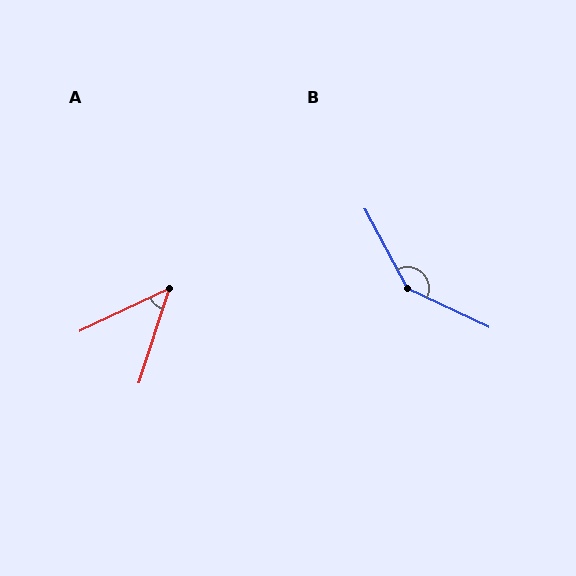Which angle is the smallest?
A, at approximately 46 degrees.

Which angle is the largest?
B, at approximately 143 degrees.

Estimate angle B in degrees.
Approximately 143 degrees.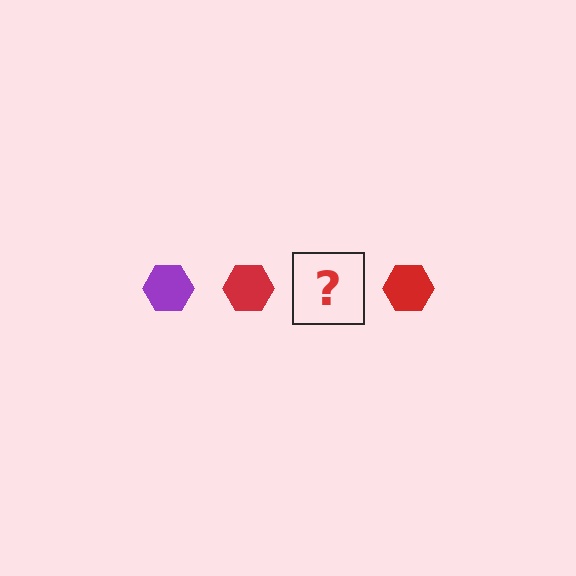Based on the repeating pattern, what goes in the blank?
The blank should be a purple hexagon.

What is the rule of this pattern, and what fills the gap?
The rule is that the pattern cycles through purple, red hexagons. The gap should be filled with a purple hexagon.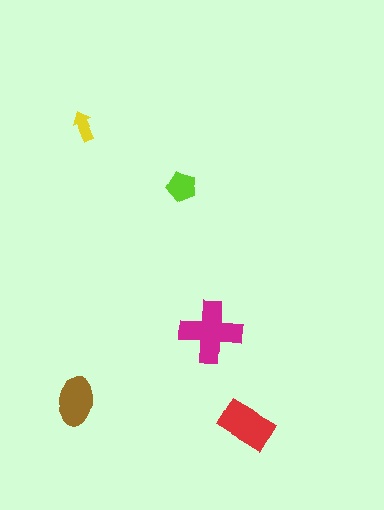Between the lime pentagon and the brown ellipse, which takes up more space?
The brown ellipse.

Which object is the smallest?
The yellow arrow.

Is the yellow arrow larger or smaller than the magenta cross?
Smaller.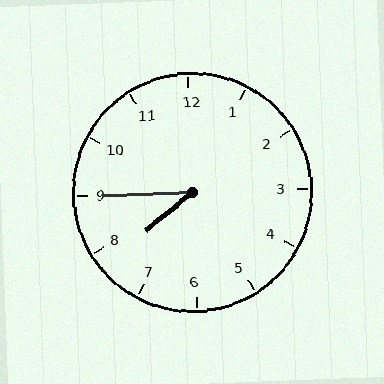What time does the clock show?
7:45.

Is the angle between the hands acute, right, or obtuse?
It is acute.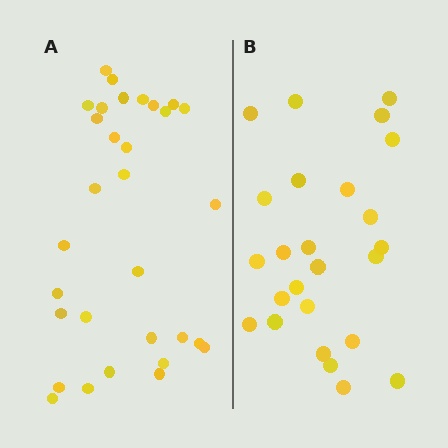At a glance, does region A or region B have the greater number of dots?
Region A (the left region) has more dots.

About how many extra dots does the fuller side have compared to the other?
Region A has about 6 more dots than region B.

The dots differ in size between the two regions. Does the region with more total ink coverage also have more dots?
No. Region B has more total ink coverage because its dots are larger, but region A actually contains more individual dots. Total area can be misleading — the number of items is what matters here.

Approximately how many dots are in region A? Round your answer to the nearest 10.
About 30 dots. (The exact count is 31, which rounds to 30.)